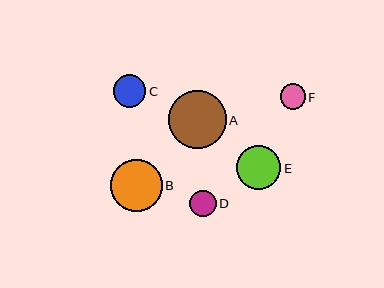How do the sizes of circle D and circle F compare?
Circle D and circle F are approximately the same size.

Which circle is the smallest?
Circle F is the smallest with a size of approximately 25 pixels.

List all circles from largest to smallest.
From largest to smallest: A, B, E, C, D, F.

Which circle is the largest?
Circle A is the largest with a size of approximately 57 pixels.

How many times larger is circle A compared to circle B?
Circle A is approximately 1.1 times the size of circle B.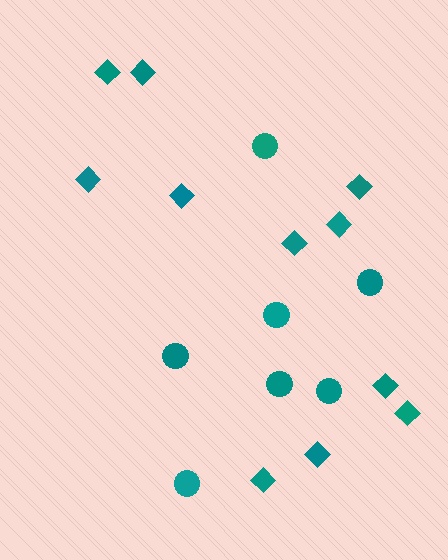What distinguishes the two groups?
There are 2 groups: one group of circles (7) and one group of diamonds (11).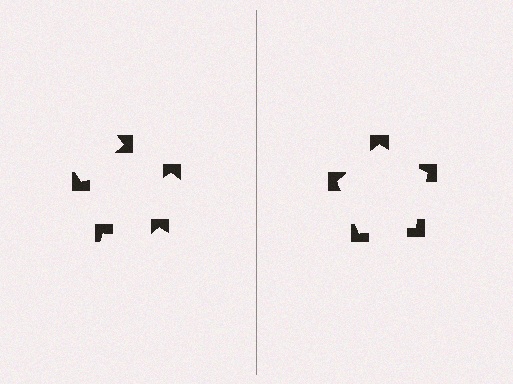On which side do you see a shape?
An illusory pentagon appears on the right side. On the left side the wedge cuts are rotated, so no coherent shape forms.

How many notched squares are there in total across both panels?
10 — 5 on each side.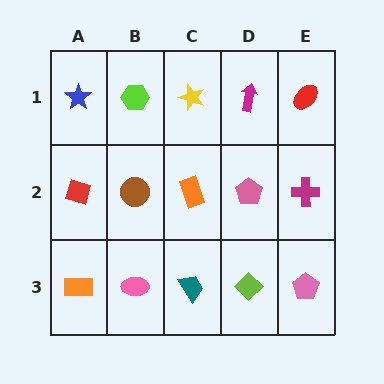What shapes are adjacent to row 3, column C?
An orange rectangle (row 2, column C), a pink ellipse (row 3, column B), a lime diamond (row 3, column D).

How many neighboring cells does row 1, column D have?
3.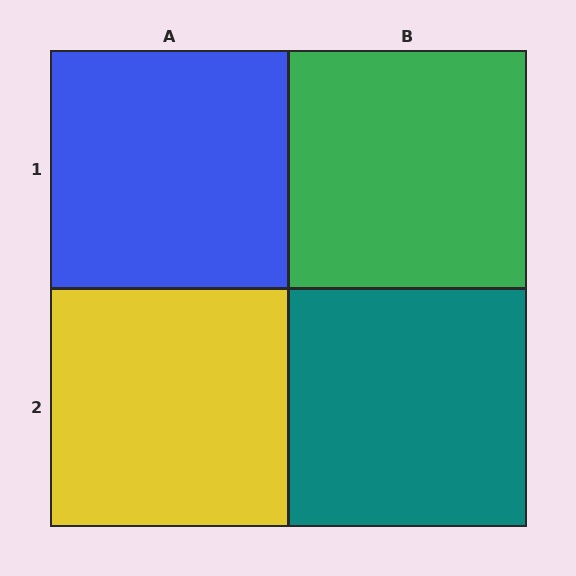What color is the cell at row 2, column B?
Teal.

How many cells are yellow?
1 cell is yellow.